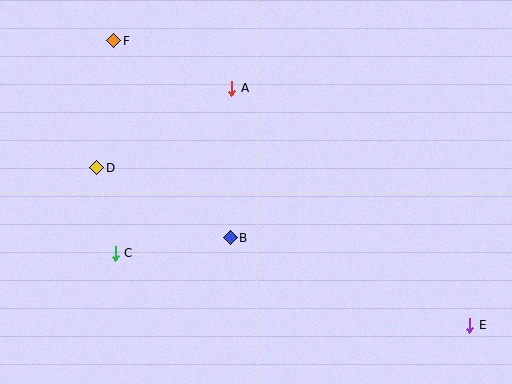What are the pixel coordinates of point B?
Point B is at (230, 238).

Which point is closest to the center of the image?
Point B at (230, 238) is closest to the center.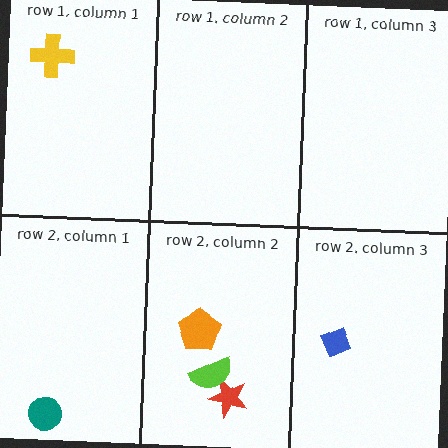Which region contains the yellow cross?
The row 1, column 1 region.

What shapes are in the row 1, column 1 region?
The yellow cross.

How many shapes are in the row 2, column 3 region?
1.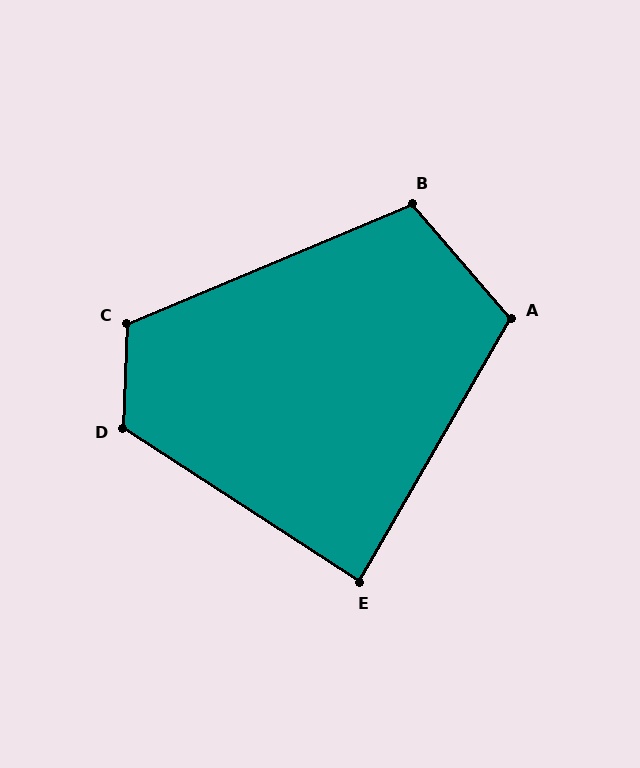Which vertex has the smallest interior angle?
E, at approximately 87 degrees.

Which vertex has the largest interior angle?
D, at approximately 121 degrees.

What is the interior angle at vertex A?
Approximately 109 degrees (obtuse).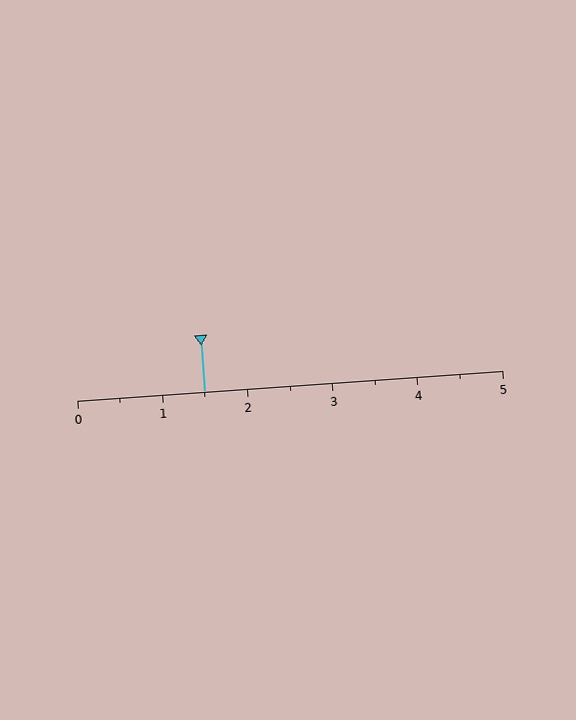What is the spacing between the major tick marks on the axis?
The major ticks are spaced 1 apart.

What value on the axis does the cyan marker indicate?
The marker indicates approximately 1.5.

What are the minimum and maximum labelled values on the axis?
The axis runs from 0 to 5.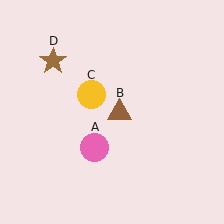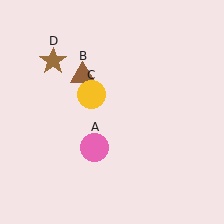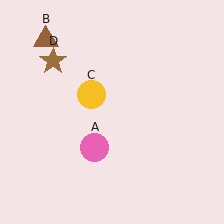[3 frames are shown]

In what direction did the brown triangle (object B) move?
The brown triangle (object B) moved up and to the left.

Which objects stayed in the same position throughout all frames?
Pink circle (object A) and yellow circle (object C) and brown star (object D) remained stationary.